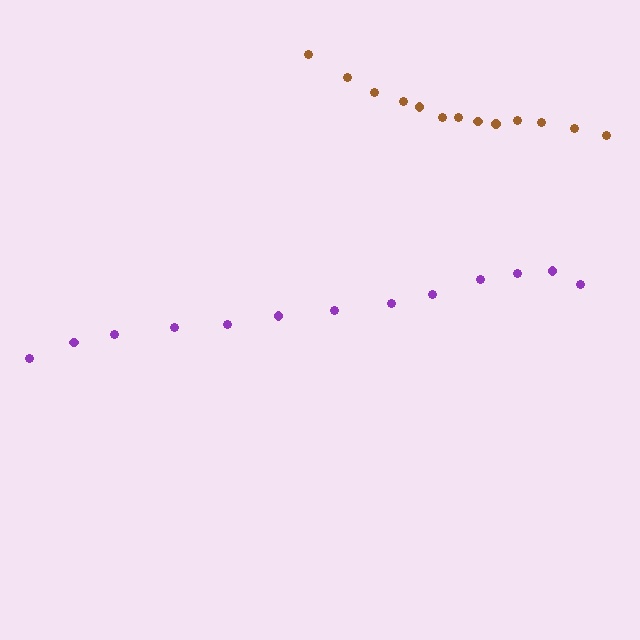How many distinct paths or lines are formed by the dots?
There are 2 distinct paths.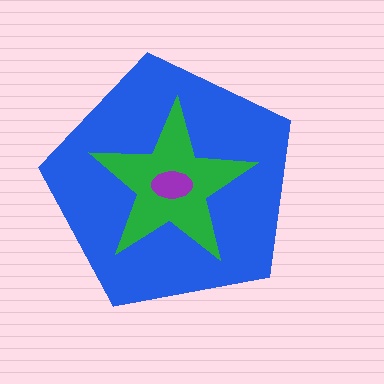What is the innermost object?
The purple ellipse.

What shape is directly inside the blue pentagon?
The green star.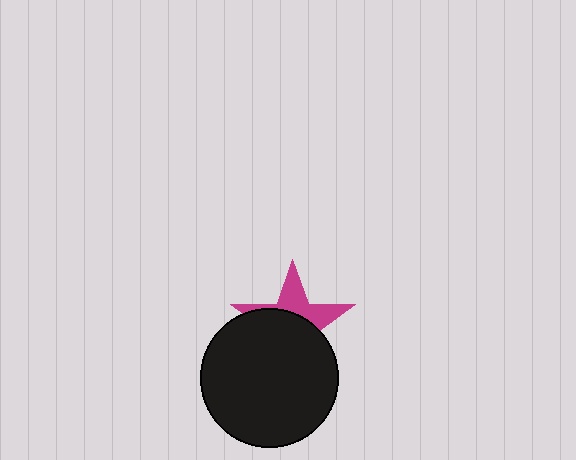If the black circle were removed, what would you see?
You would see the complete magenta star.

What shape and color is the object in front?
The object in front is a black circle.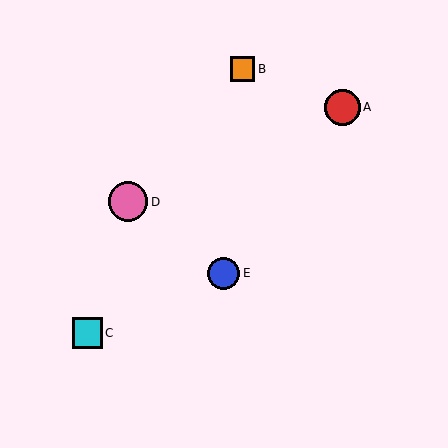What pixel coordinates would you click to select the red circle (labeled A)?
Click at (343, 107) to select the red circle A.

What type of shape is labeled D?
Shape D is a pink circle.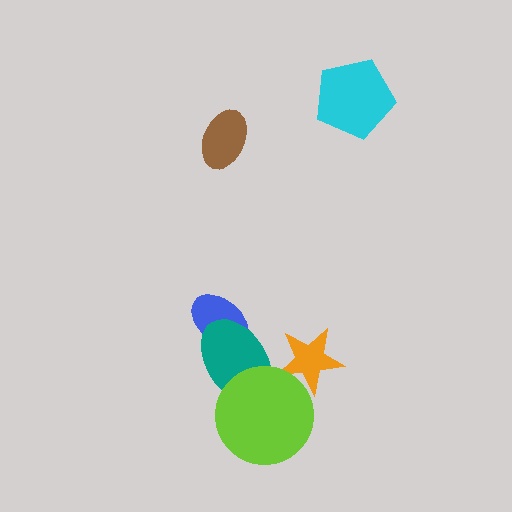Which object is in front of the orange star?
The lime circle is in front of the orange star.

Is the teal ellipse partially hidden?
Yes, it is partially covered by another shape.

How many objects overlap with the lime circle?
2 objects overlap with the lime circle.